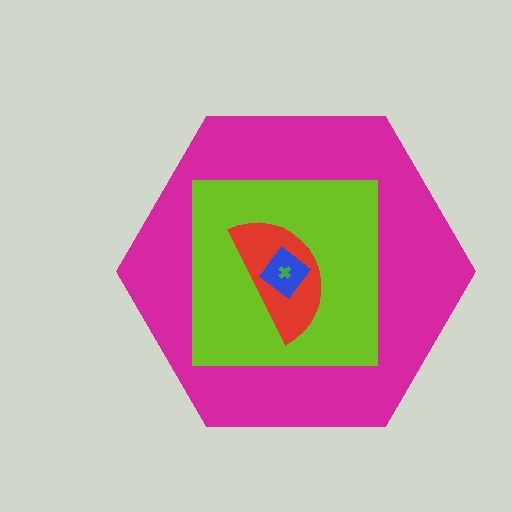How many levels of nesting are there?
5.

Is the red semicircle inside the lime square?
Yes.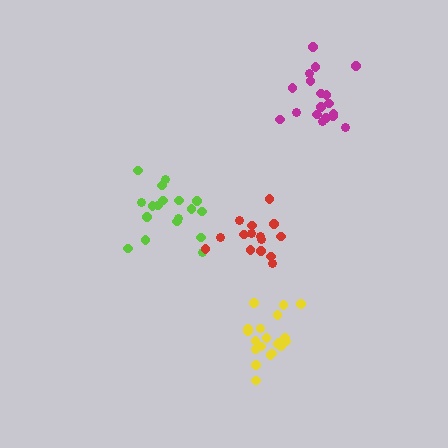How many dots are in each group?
Group 1: 18 dots, Group 2: 18 dots, Group 3: 20 dots, Group 4: 15 dots (71 total).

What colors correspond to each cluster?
The clusters are colored: lime, magenta, yellow, red.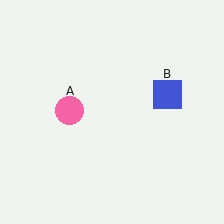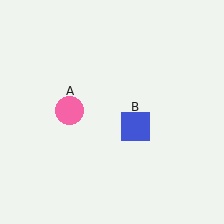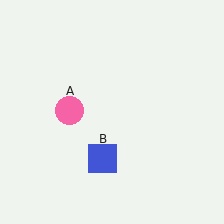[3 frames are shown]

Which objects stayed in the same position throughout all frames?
Pink circle (object A) remained stationary.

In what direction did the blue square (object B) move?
The blue square (object B) moved down and to the left.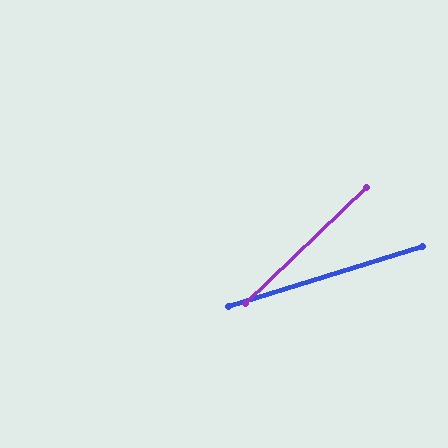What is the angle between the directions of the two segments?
Approximately 27 degrees.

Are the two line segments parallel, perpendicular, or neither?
Neither parallel nor perpendicular — they differ by about 27°.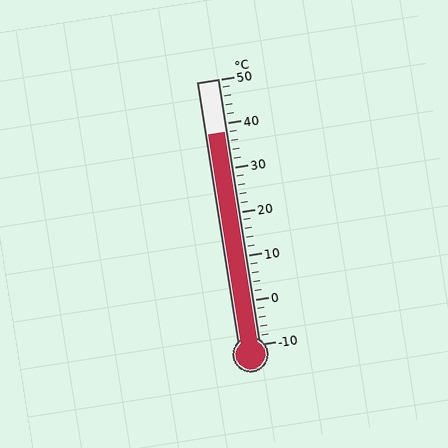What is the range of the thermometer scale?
The thermometer scale ranges from -10°C to 50°C.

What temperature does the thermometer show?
The thermometer shows approximately 38°C.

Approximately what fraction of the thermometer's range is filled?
The thermometer is filled to approximately 80% of its range.